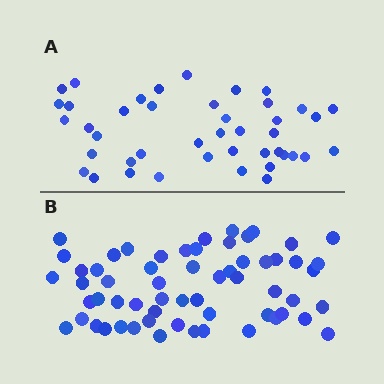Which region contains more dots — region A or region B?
Region B (the bottom region) has more dots.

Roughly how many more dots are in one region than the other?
Region B has approximately 15 more dots than region A.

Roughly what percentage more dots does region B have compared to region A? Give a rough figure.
About 40% more.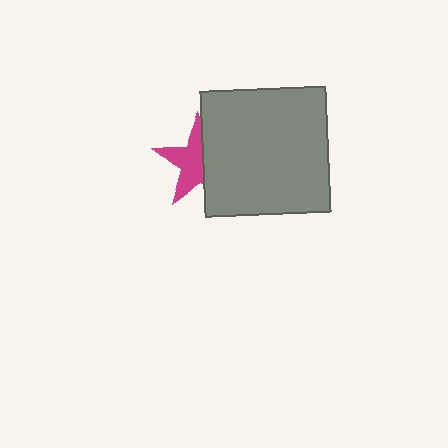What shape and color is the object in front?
The object in front is a gray square.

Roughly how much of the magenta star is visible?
About half of it is visible (roughly 57%).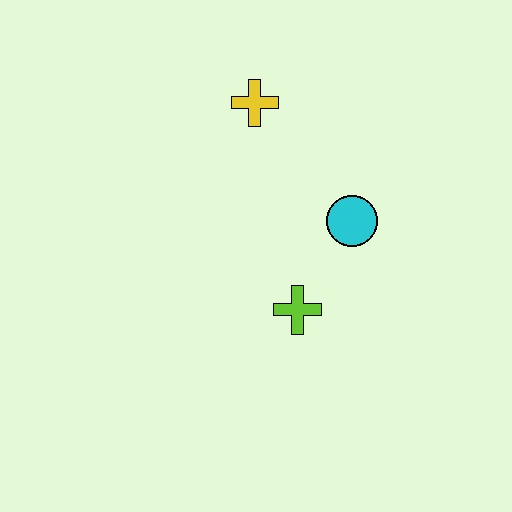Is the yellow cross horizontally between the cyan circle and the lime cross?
No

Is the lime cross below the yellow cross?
Yes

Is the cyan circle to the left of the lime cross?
No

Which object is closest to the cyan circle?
The lime cross is closest to the cyan circle.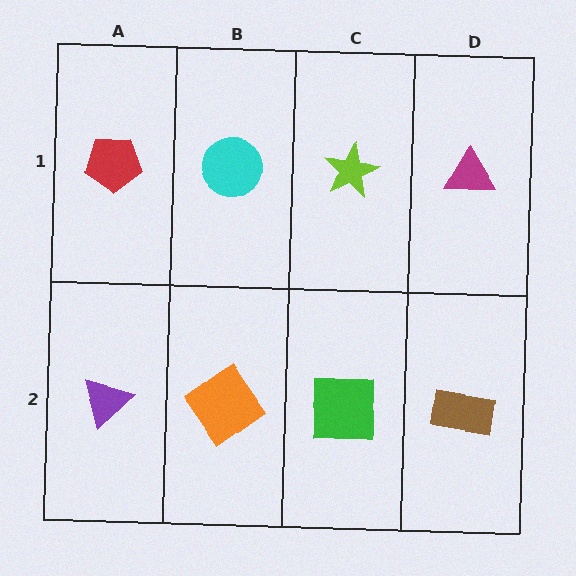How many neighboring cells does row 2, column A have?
2.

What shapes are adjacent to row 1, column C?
A green square (row 2, column C), a cyan circle (row 1, column B), a magenta triangle (row 1, column D).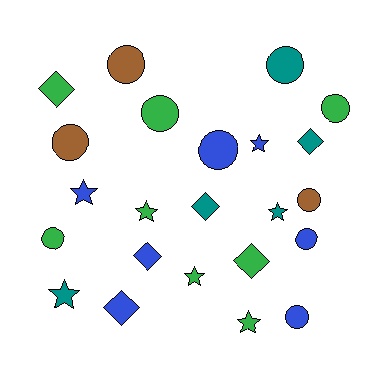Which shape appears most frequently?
Circle, with 10 objects.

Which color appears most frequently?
Green, with 8 objects.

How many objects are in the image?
There are 23 objects.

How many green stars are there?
There are 3 green stars.